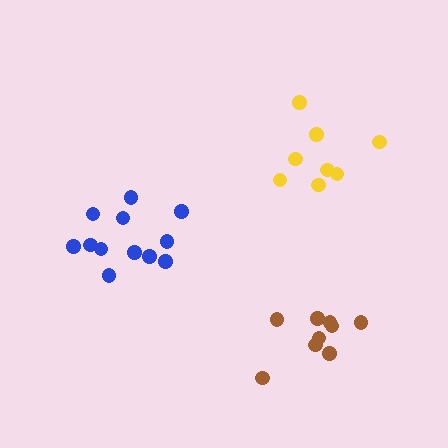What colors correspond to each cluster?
The clusters are colored: blue, yellow, brown.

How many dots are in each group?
Group 1: 12 dots, Group 2: 8 dots, Group 3: 9 dots (29 total).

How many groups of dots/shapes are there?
There are 3 groups.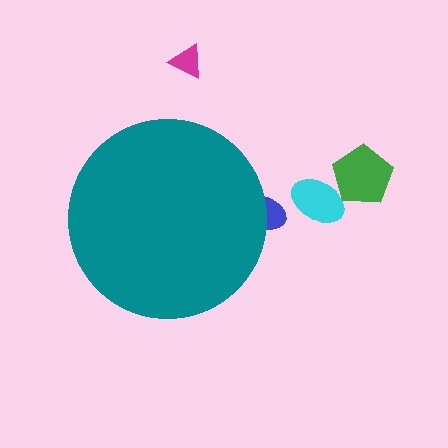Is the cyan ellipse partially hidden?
No, the cyan ellipse is fully visible.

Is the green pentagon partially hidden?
No, the green pentagon is fully visible.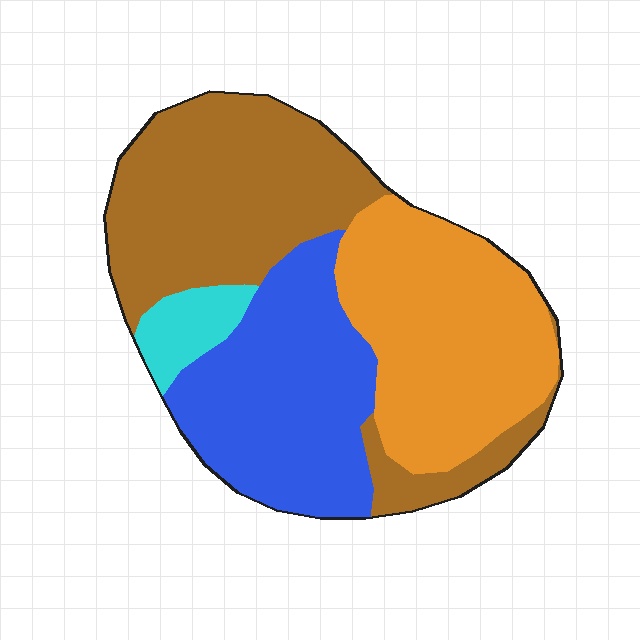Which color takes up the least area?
Cyan, at roughly 5%.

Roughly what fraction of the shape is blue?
Blue takes up about one quarter (1/4) of the shape.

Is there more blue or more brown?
Brown.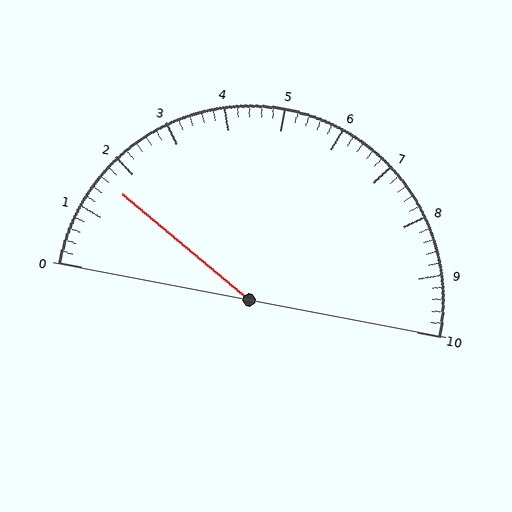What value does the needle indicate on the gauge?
The needle indicates approximately 1.6.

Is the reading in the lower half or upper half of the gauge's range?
The reading is in the lower half of the range (0 to 10).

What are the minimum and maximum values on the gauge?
The gauge ranges from 0 to 10.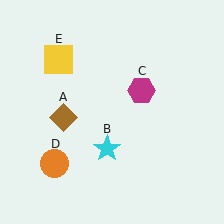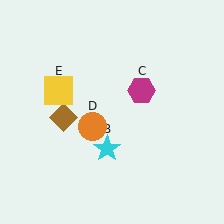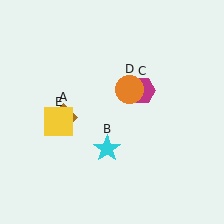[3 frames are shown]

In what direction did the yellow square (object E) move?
The yellow square (object E) moved down.